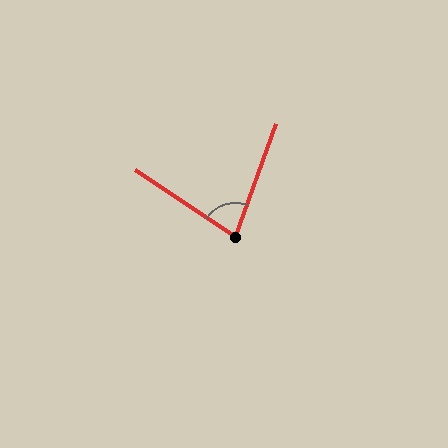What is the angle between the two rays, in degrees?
Approximately 76 degrees.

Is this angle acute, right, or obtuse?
It is acute.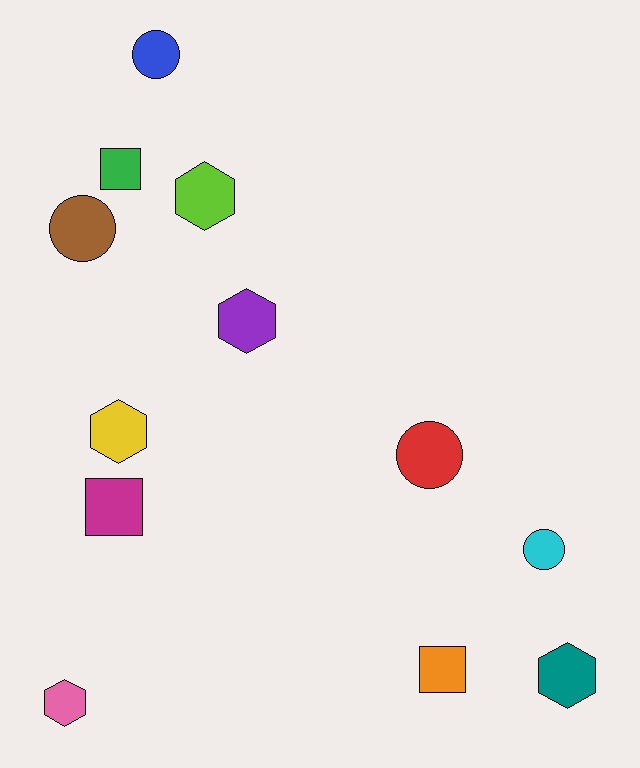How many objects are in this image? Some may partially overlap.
There are 12 objects.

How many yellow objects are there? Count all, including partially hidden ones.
There is 1 yellow object.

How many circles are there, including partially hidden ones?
There are 4 circles.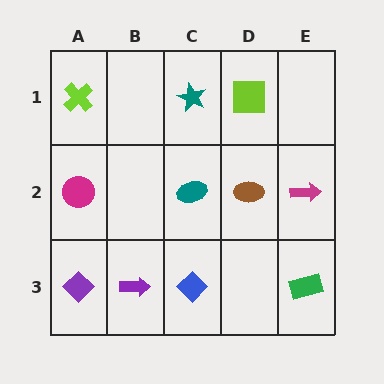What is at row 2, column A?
A magenta circle.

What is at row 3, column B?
A purple arrow.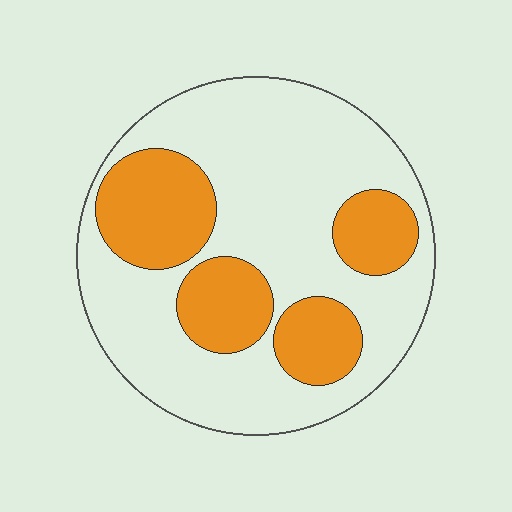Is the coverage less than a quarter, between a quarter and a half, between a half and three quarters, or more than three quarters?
Between a quarter and a half.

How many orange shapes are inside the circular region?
4.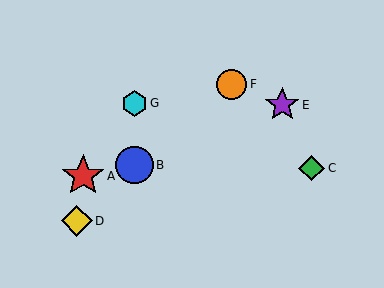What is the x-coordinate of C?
Object C is at x≈312.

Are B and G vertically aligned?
Yes, both are at x≈134.